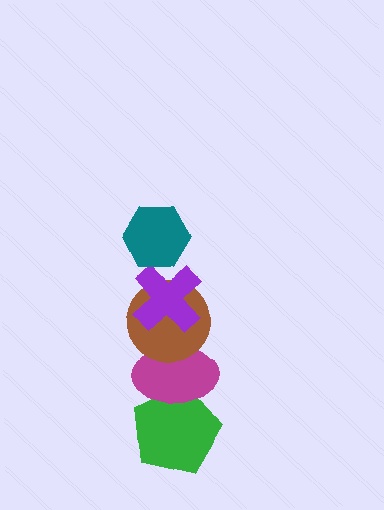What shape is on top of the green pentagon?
The magenta ellipse is on top of the green pentagon.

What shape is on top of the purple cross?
The teal hexagon is on top of the purple cross.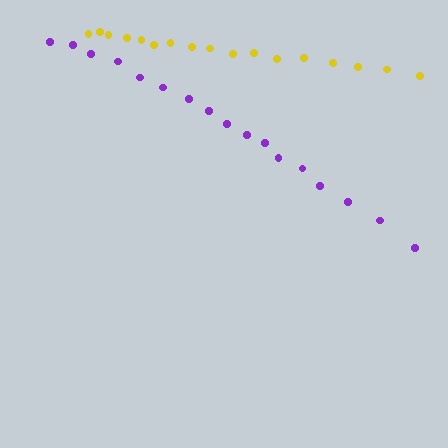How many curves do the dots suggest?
There are 2 distinct paths.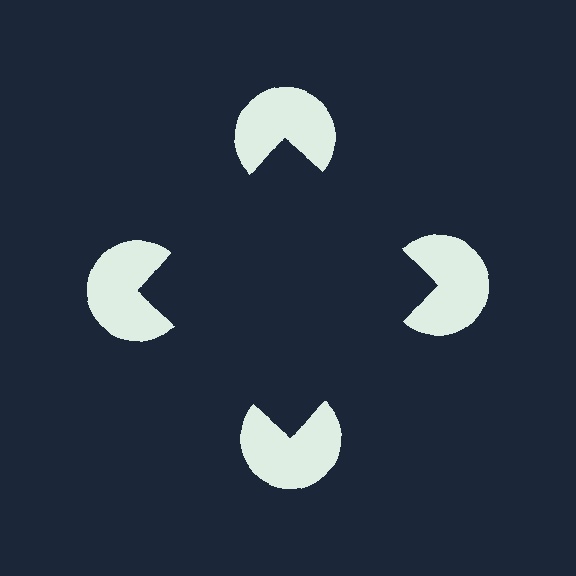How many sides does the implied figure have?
4 sides.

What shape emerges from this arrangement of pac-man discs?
An illusory square — its edges are inferred from the aligned wedge cuts in the pac-man discs, not physically drawn.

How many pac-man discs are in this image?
There are 4 — one at each vertex of the illusory square.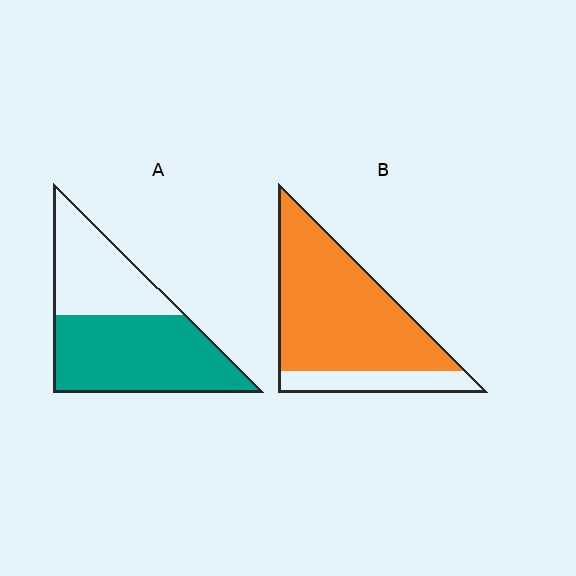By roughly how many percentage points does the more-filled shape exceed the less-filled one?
By roughly 20 percentage points (B over A).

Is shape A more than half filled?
Yes.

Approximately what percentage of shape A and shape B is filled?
A is approximately 60% and B is approximately 80%.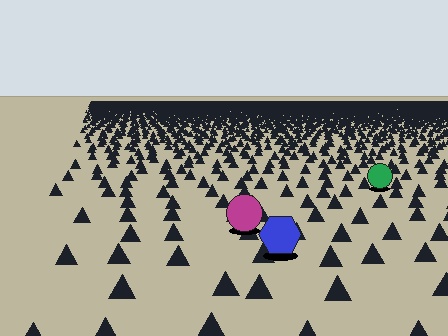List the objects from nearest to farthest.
From nearest to farthest: the blue hexagon, the magenta circle, the green circle.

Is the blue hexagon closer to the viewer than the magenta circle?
Yes. The blue hexagon is closer — you can tell from the texture gradient: the ground texture is coarser near it.